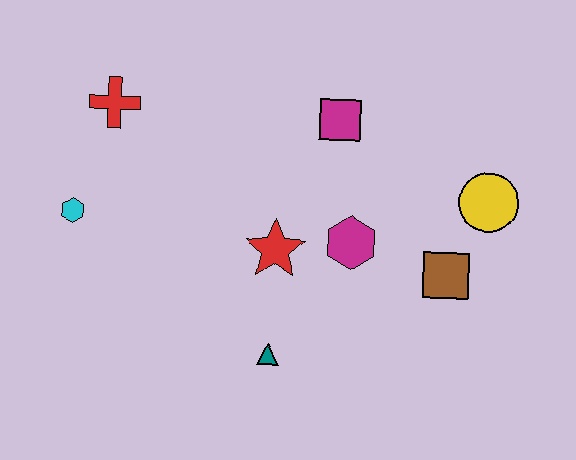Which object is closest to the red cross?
The cyan hexagon is closest to the red cross.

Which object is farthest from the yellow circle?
The cyan hexagon is farthest from the yellow circle.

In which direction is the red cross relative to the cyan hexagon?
The red cross is above the cyan hexagon.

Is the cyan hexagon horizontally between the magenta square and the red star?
No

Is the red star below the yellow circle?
Yes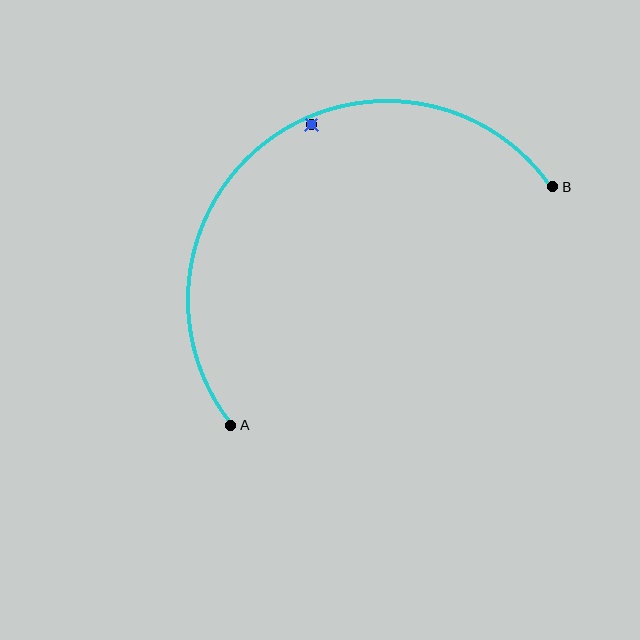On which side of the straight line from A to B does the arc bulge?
The arc bulges above and to the left of the straight line connecting A and B.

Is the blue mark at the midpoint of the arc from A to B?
No — the blue mark does not lie on the arc at all. It sits slightly inside the curve.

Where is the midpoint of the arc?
The arc midpoint is the point on the curve farthest from the straight line joining A and B. It sits above and to the left of that line.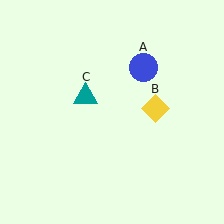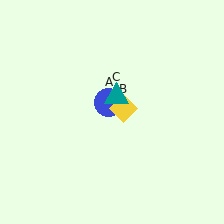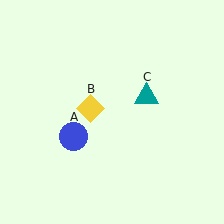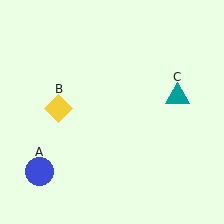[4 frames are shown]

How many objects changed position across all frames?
3 objects changed position: blue circle (object A), yellow diamond (object B), teal triangle (object C).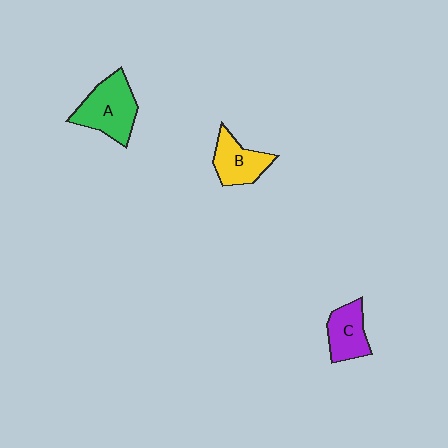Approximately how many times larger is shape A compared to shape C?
Approximately 1.4 times.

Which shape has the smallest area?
Shape C (purple).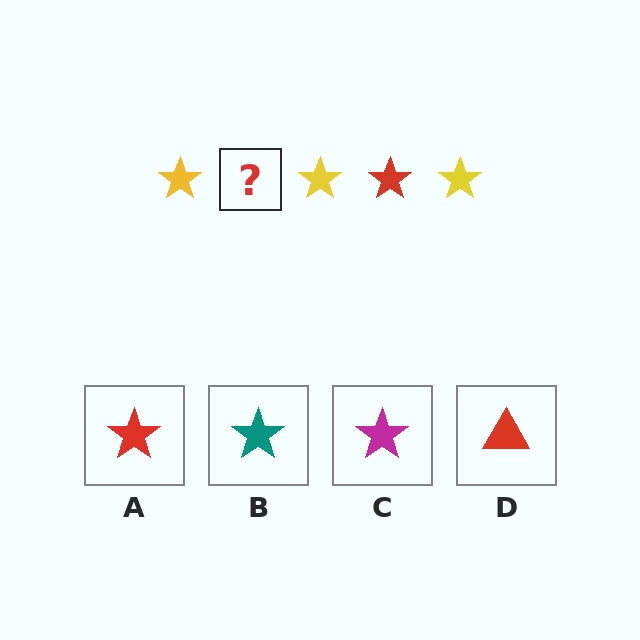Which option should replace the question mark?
Option A.